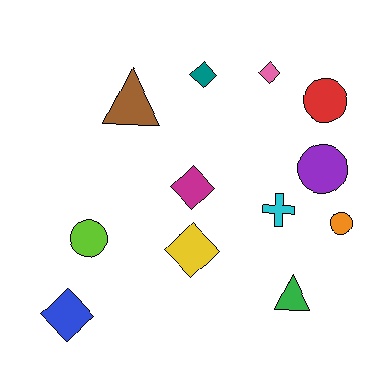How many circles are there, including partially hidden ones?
There are 4 circles.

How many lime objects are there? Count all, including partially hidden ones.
There is 1 lime object.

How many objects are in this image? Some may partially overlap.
There are 12 objects.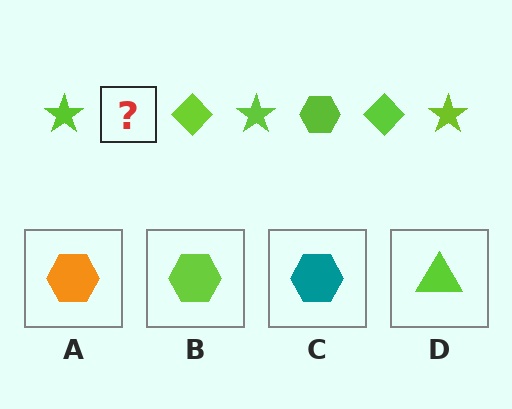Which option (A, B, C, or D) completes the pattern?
B.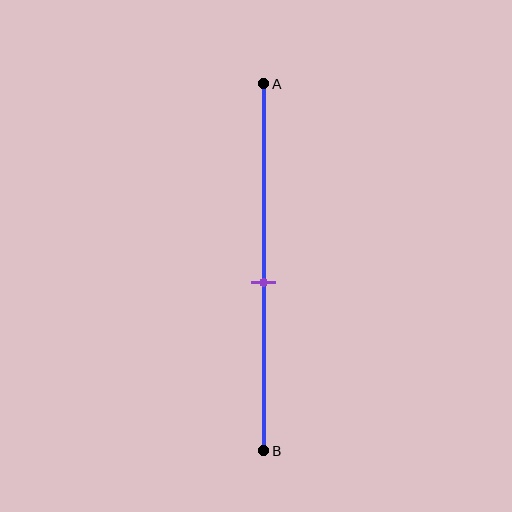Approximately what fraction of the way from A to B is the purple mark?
The purple mark is approximately 55% of the way from A to B.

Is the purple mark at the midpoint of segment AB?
No, the mark is at about 55% from A, not at the 50% midpoint.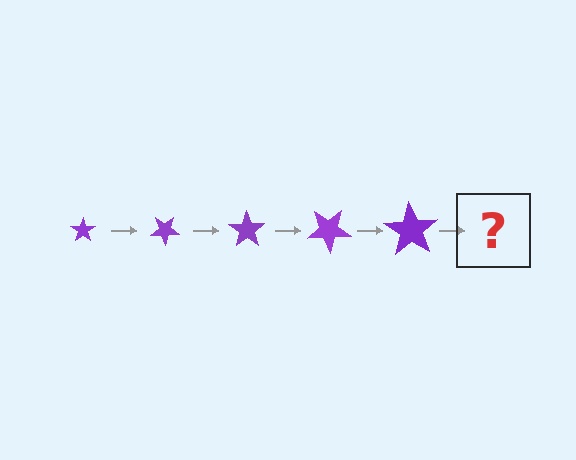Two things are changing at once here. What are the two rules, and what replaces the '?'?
The two rules are that the star grows larger each step and it rotates 35 degrees each step. The '?' should be a star, larger than the previous one and rotated 175 degrees from the start.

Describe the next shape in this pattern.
It should be a star, larger than the previous one and rotated 175 degrees from the start.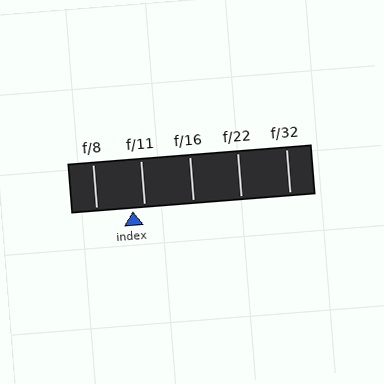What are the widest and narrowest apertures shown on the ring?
The widest aperture shown is f/8 and the narrowest is f/32.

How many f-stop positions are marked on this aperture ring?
There are 5 f-stop positions marked.